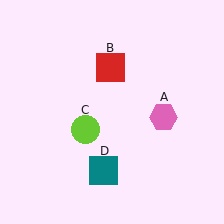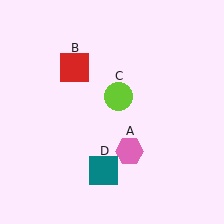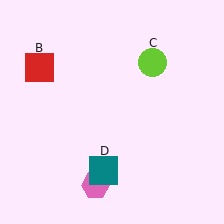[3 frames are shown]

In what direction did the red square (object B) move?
The red square (object B) moved left.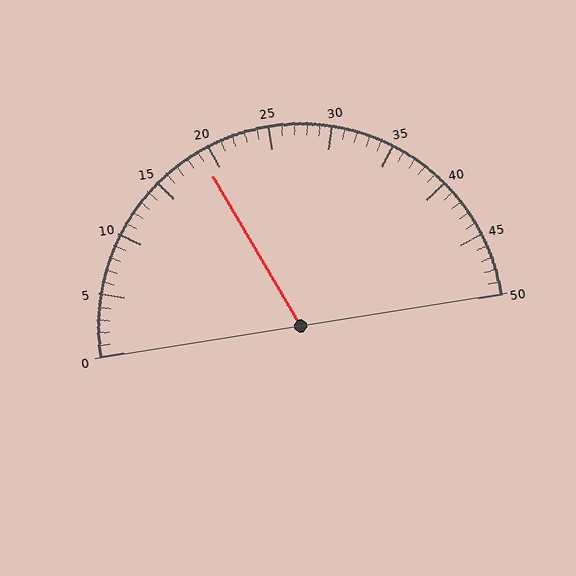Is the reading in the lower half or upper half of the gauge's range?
The reading is in the lower half of the range (0 to 50).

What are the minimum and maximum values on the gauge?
The gauge ranges from 0 to 50.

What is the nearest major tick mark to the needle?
The nearest major tick mark is 20.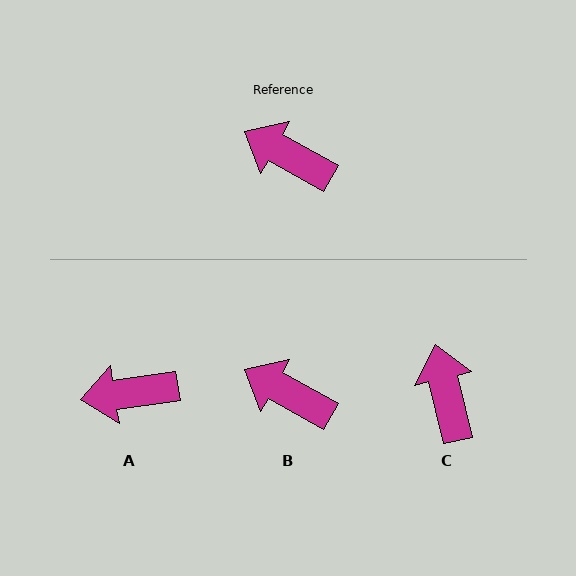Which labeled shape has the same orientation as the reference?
B.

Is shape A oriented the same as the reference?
No, it is off by about 37 degrees.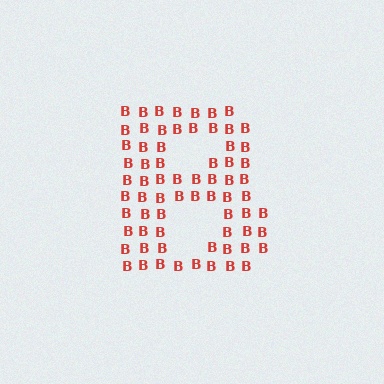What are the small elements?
The small elements are letter B's.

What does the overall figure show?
The overall figure shows the letter B.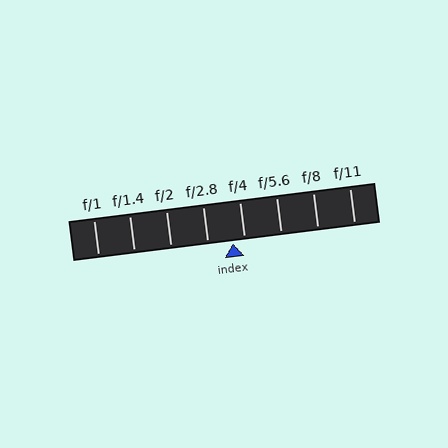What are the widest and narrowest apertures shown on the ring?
The widest aperture shown is f/1 and the narrowest is f/11.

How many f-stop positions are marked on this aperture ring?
There are 8 f-stop positions marked.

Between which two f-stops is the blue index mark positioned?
The index mark is between f/2.8 and f/4.